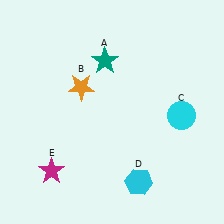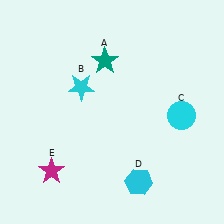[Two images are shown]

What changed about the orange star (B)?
In Image 1, B is orange. In Image 2, it changed to cyan.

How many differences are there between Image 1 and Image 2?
There is 1 difference between the two images.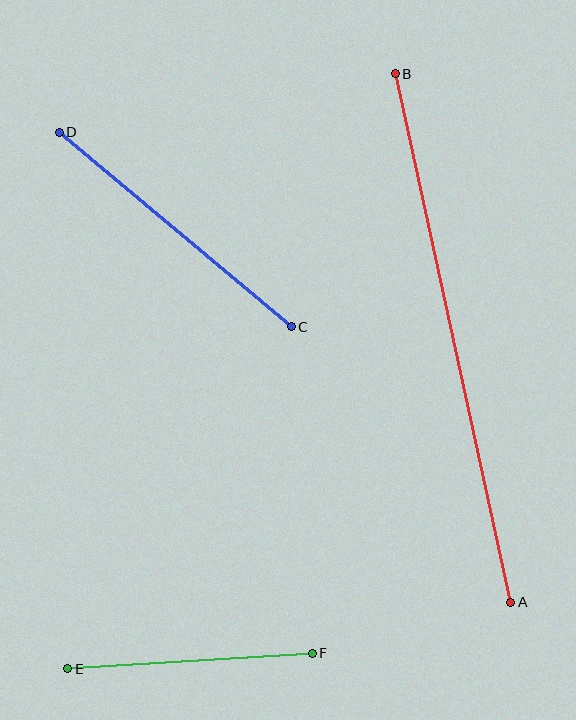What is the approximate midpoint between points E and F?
The midpoint is at approximately (190, 661) pixels.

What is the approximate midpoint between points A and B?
The midpoint is at approximately (453, 338) pixels.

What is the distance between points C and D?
The distance is approximately 303 pixels.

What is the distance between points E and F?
The distance is approximately 245 pixels.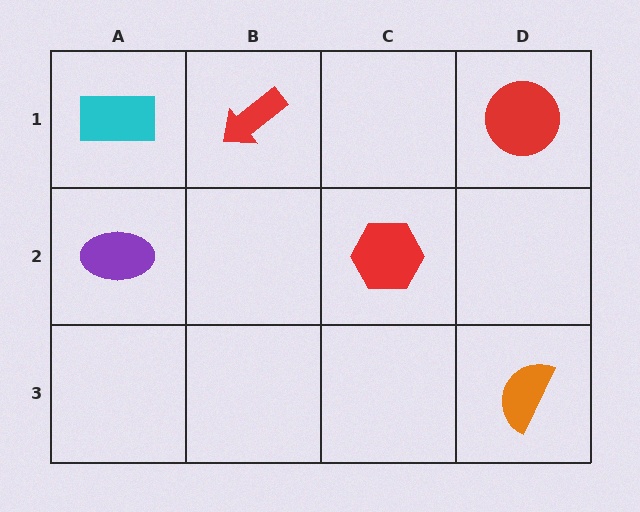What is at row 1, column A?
A cyan rectangle.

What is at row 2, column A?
A purple ellipse.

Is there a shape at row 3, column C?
No, that cell is empty.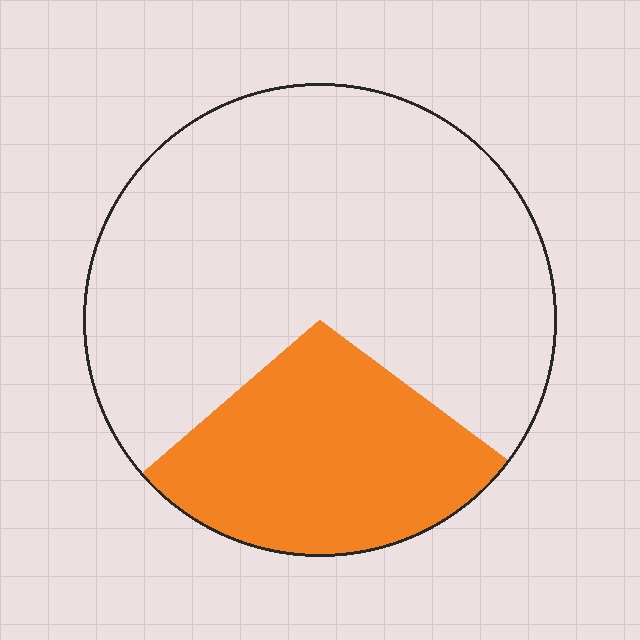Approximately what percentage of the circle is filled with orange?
Approximately 30%.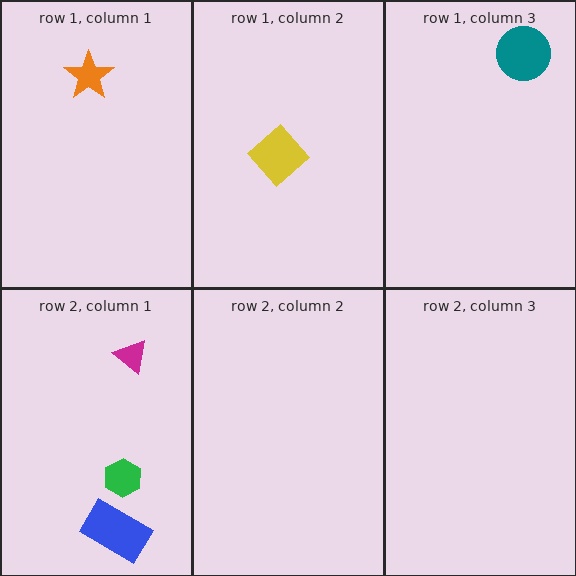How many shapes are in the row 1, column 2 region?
1.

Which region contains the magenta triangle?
The row 2, column 1 region.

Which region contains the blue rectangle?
The row 2, column 1 region.